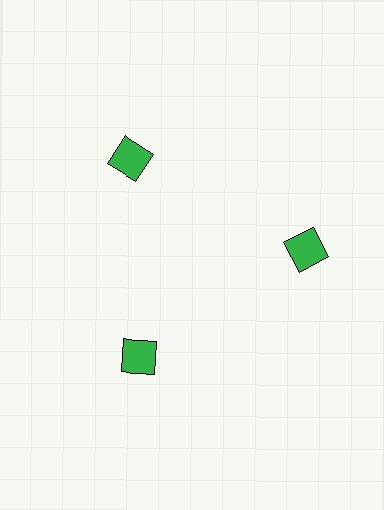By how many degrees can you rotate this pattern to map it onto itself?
The pattern maps onto itself every 120 degrees of rotation.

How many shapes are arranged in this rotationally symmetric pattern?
There are 3 shapes, arranged in 3 groups of 1.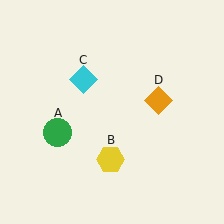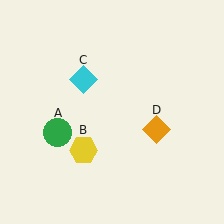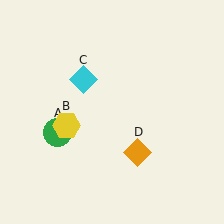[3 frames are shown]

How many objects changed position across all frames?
2 objects changed position: yellow hexagon (object B), orange diamond (object D).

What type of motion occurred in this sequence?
The yellow hexagon (object B), orange diamond (object D) rotated clockwise around the center of the scene.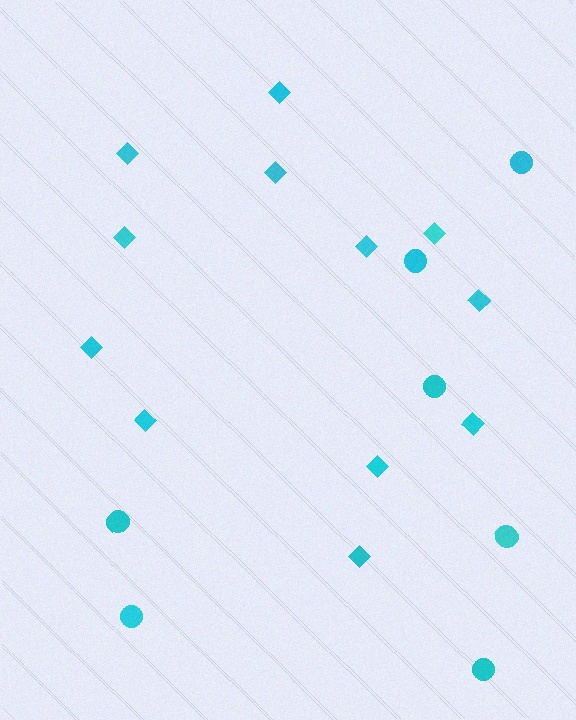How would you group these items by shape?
There are 2 groups: one group of circles (7) and one group of diamonds (12).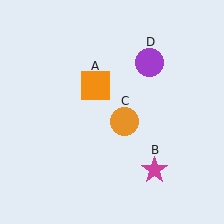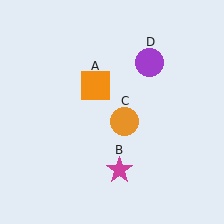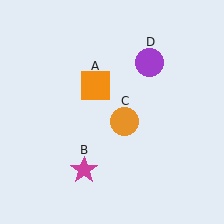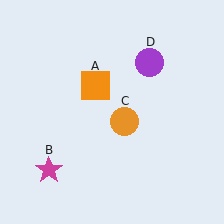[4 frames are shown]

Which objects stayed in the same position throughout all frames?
Orange square (object A) and orange circle (object C) and purple circle (object D) remained stationary.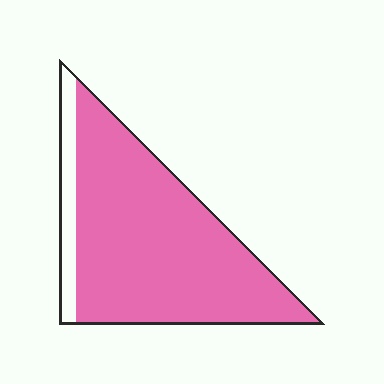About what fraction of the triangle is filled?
About seven eighths (7/8).